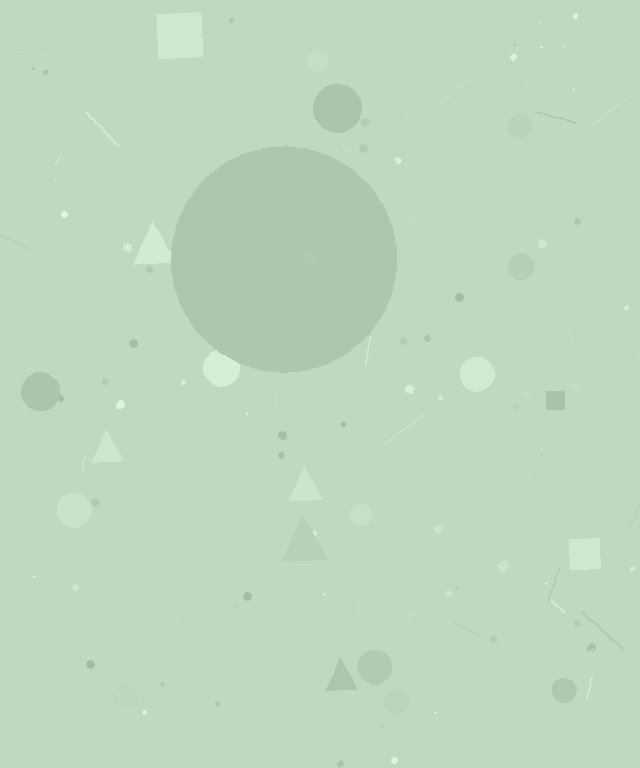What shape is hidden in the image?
A circle is hidden in the image.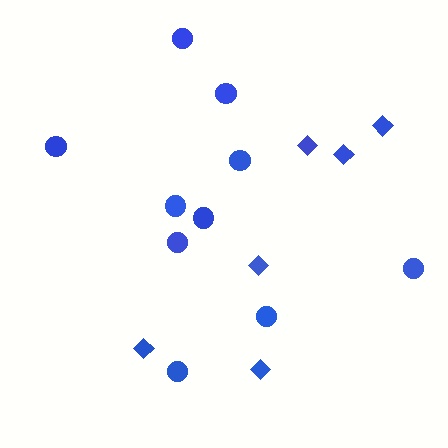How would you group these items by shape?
There are 2 groups: one group of circles (10) and one group of diamonds (6).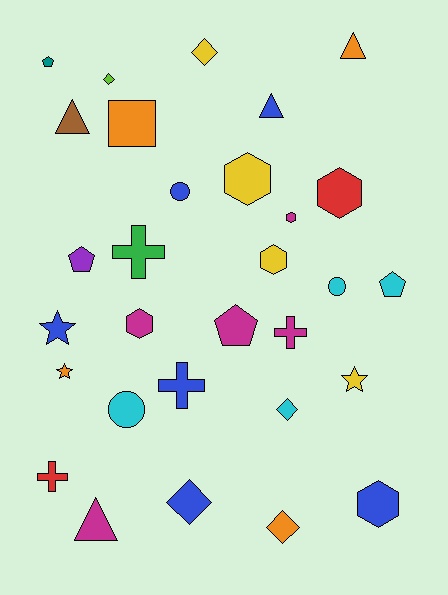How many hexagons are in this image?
There are 6 hexagons.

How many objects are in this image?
There are 30 objects.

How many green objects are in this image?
There is 1 green object.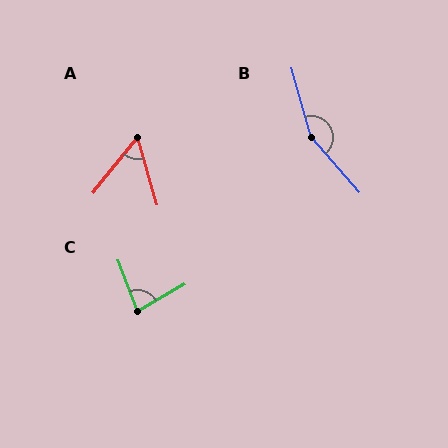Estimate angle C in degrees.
Approximately 80 degrees.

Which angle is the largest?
B, at approximately 154 degrees.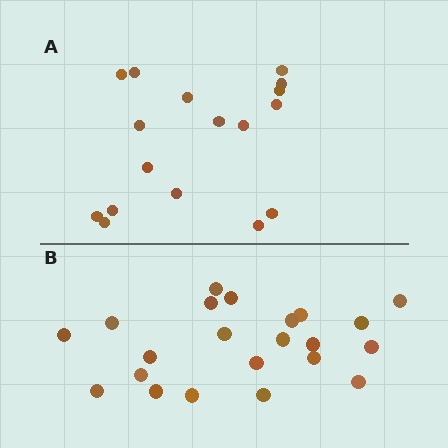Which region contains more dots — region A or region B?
Region B (the bottom region) has more dots.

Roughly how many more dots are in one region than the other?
Region B has about 5 more dots than region A.